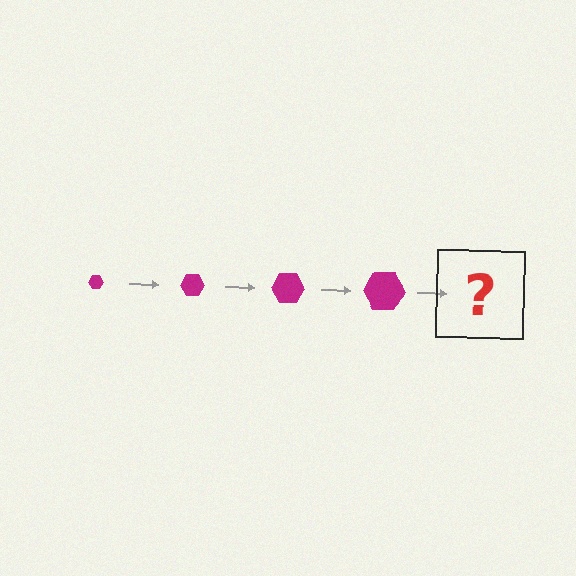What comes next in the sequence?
The next element should be a magenta hexagon, larger than the previous one.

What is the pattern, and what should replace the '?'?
The pattern is that the hexagon gets progressively larger each step. The '?' should be a magenta hexagon, larger than the previous one.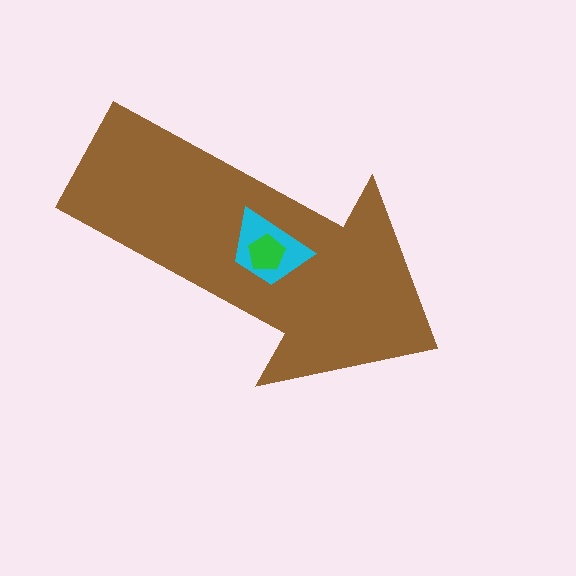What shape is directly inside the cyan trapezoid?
The green pentagon.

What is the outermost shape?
The brown arrow.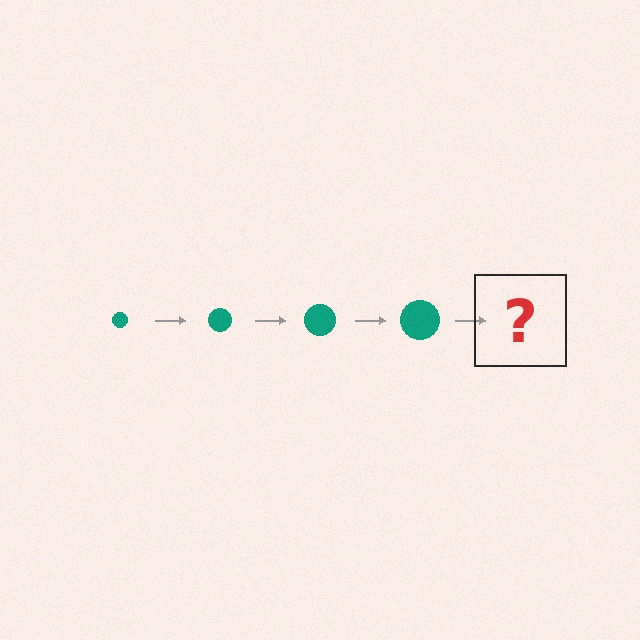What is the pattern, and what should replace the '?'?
The pattern is that the circle gets progressively larger each step. The '?' should be a teal circle, larger than the previous one.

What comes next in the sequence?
The next element should be a teal circle, larger than the previous one.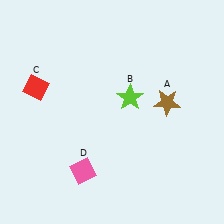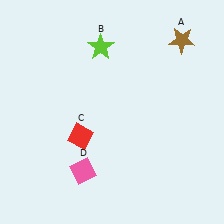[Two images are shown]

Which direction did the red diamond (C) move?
The red diamond (C) moved down.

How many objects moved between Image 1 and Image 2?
3 objects moved between the two images.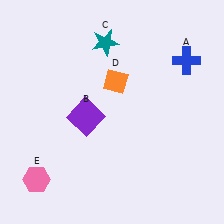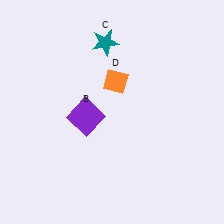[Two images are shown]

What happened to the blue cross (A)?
The blue cross (A) was removed in Image 2. It was in the top-right area of Image 1.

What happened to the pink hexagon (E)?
The pink hexagon (E) was removed in Image 2. It was in the bottom-left area of Image 1.